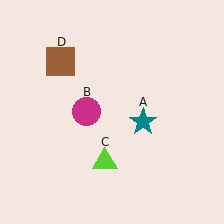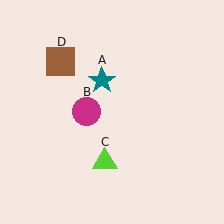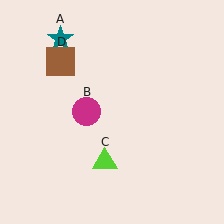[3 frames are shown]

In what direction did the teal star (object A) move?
The teal star (object A) moved up and to the left.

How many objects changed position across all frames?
1 object changed position: teal star (object A).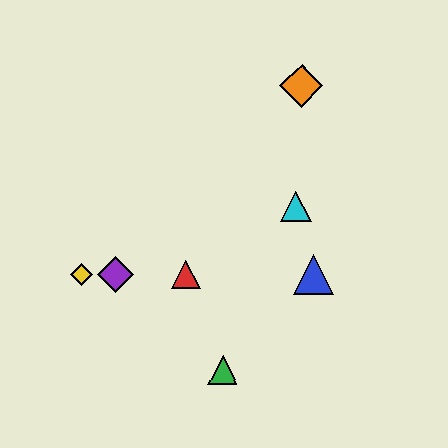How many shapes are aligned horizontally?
4 shapes (the red triangle, the blue triangle, the yellow diamond, the purple diamond) are aligned horizontally.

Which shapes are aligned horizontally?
The red triangle, the blue triangle, the yellow diamond, the purple diamond are aligned horizontally.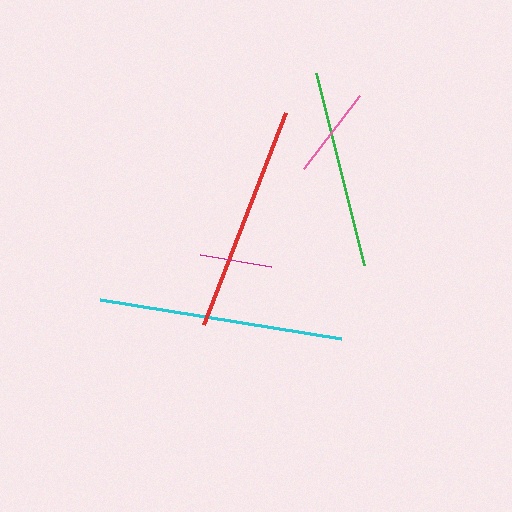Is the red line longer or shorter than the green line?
The red line is longer than the green line.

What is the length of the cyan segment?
The cyan segment is approximately 244 pixels long.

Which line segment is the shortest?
The magenta line is the shortest at approximately 71 pixels.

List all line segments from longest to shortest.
From longest to shortest: cyan, red, green, pink, magenta.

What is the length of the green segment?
The green segment is approximately 198 pixels long.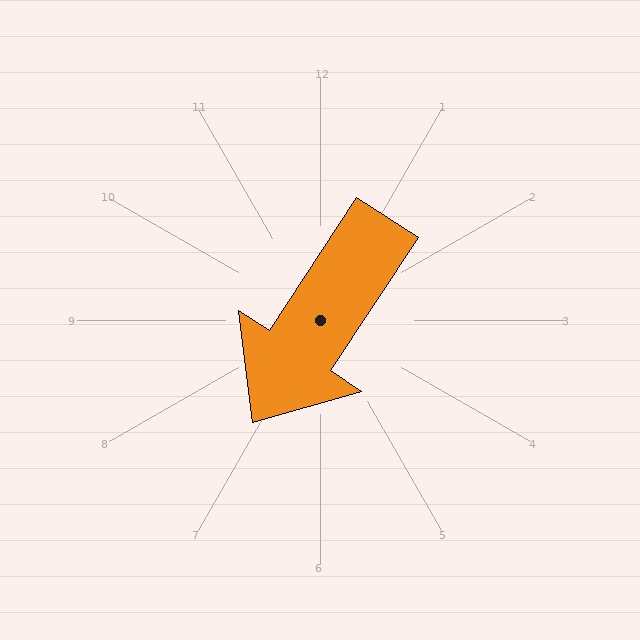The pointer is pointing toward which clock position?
Roughly 7 o'clock.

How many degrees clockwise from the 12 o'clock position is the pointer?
Approximately 213 degrees.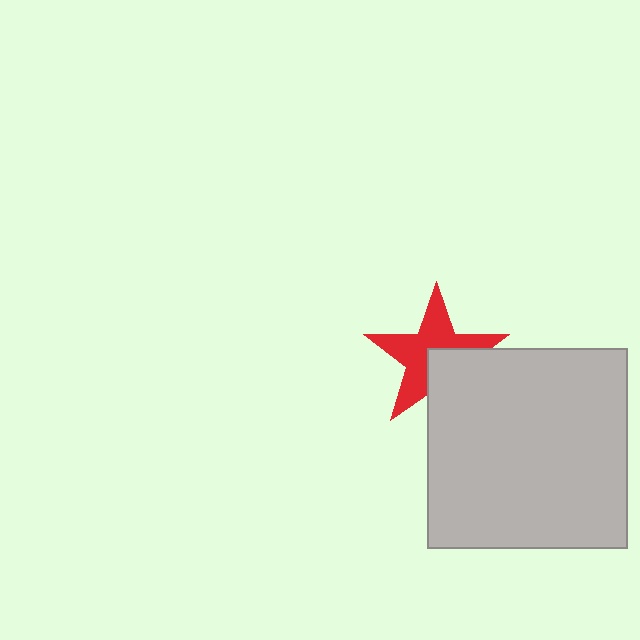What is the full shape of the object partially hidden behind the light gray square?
The partially hidden object is a red star.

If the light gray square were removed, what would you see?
You would see the complete red star.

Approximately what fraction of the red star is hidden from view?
Roughly 35% of the red star is hidden behind the light gray square.